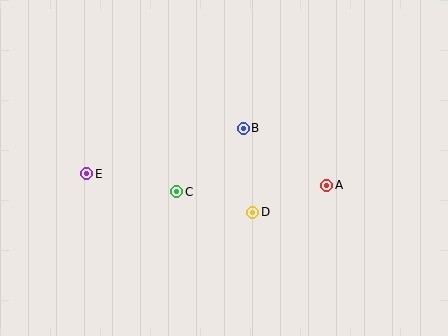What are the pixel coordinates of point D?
Point D is at (253, 212).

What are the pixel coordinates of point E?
Point E is at (87, 174).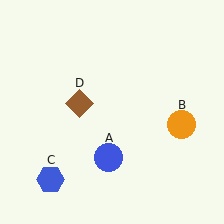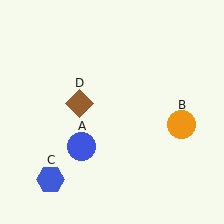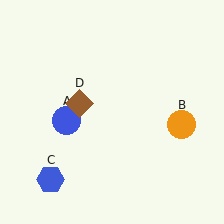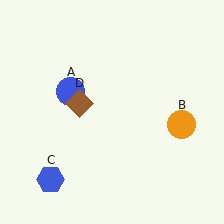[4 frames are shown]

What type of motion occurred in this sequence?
The blue circle (object A) rotated clockwise around the center of the scene.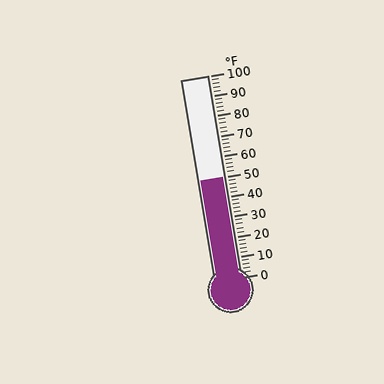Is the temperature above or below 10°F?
The temperature is above 10°F.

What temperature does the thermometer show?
The thermometer shows approximately 50°F.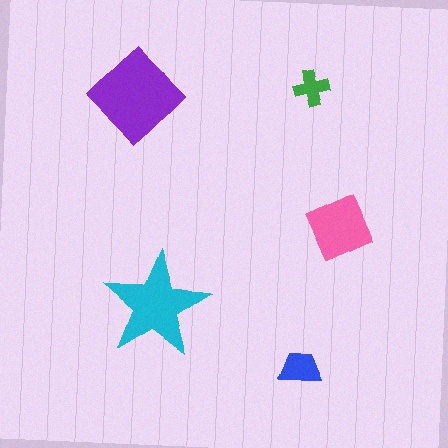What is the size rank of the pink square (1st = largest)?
3rd.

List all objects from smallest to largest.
The green cross, the blue trapezoid, the pink square, the cyan star, the purple diamond.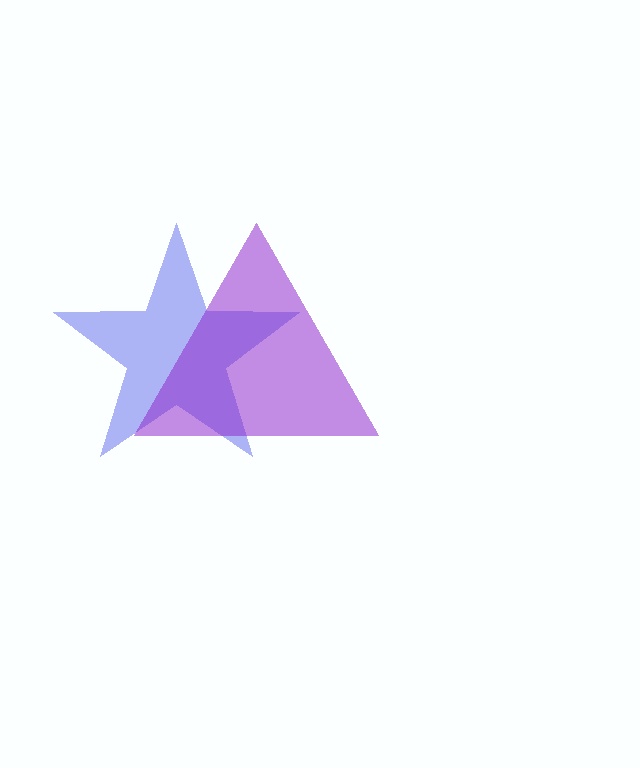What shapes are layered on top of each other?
The layered shapes are: a blue star, a purple triangle.